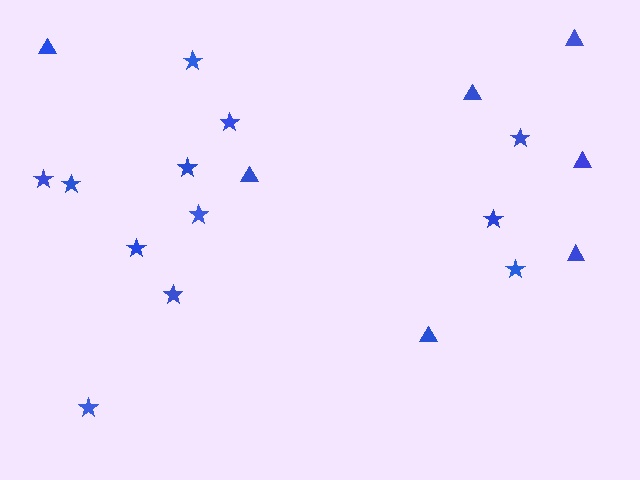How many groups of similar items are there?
There are 2 groups: one group of triangles (7) and one group of stars (12).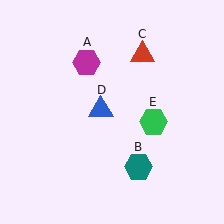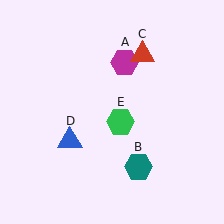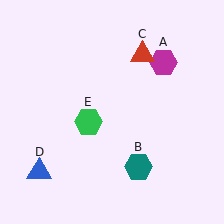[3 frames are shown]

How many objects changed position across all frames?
3 objects changed position: magenta hexagon (object A), blue triangle (object D), green hexagon (object E).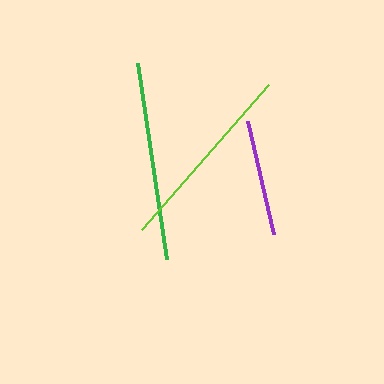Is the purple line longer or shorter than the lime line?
The lime line is longer than the purple line.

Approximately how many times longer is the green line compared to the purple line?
The green line is approximately 1.7 times the length of the purple line.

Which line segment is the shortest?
The purple line is the shortest at approximately 116 pixels.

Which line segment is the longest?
The green line is the longest at approximately 198 pixels.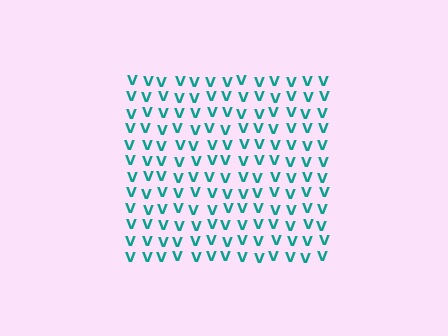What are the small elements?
The small elements are letter V's.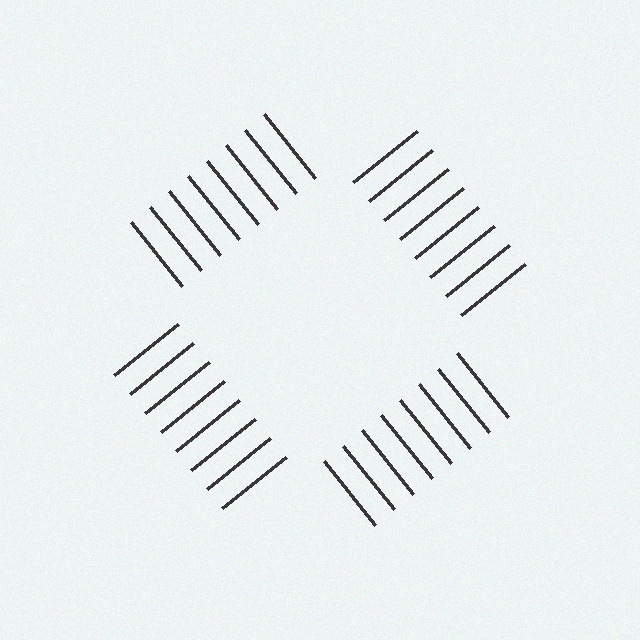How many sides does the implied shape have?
4 sides — the line-ends trace a square.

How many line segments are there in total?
32 — 8 along each of the 4 edges.